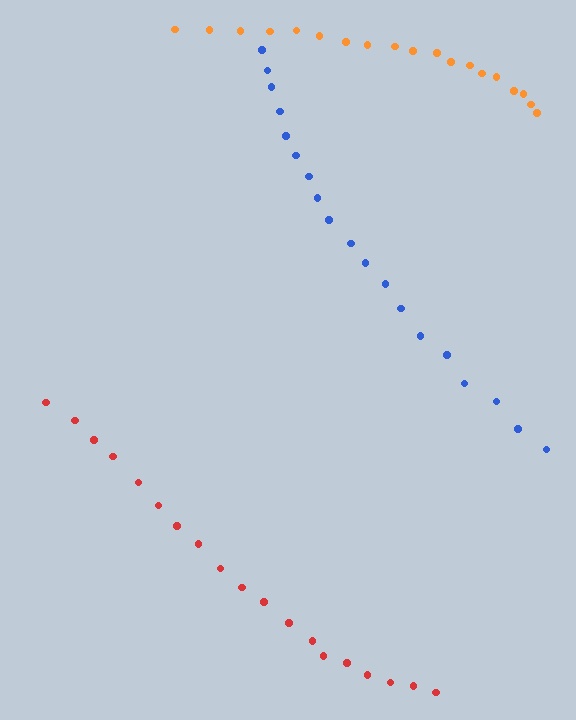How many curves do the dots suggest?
There are 3 distinct paths.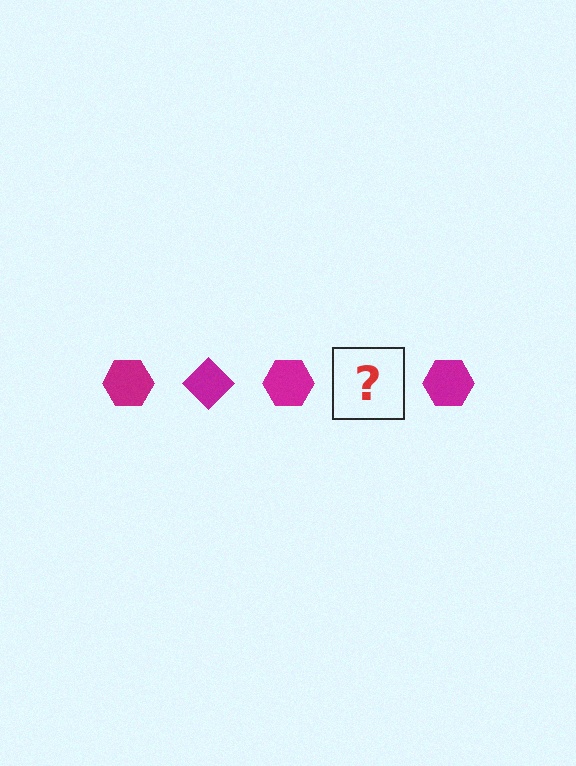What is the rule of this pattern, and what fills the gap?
The rule is that the pattern cycles through hexagon, diamond shapes in magenta. The gap should be filled with a magenta diamond.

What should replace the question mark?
The question mark should be replaced with a magenta diamond.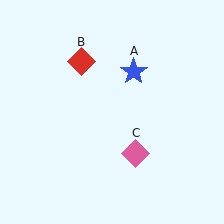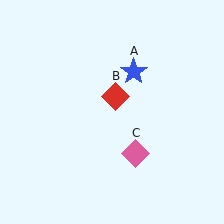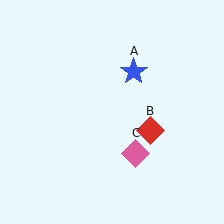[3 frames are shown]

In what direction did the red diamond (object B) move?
The red diamond (object B) moved down and to the right.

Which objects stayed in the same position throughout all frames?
Blue star (object A) and pink diamond (object C) remained stationary.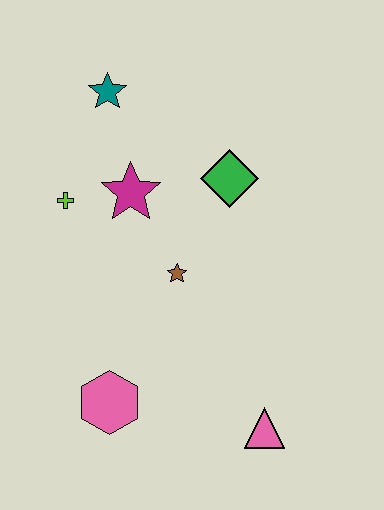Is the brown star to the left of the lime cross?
No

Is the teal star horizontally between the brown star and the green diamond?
No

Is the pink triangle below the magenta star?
Yes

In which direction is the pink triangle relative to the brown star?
The pink triangle is below the brown star.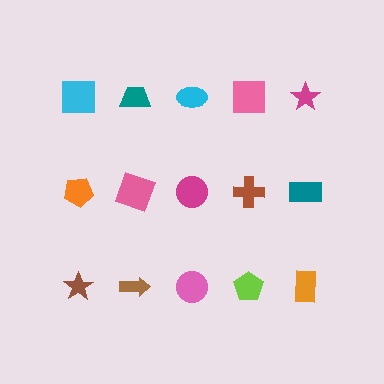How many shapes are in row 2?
5 shapes.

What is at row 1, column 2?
A teal trapezoid.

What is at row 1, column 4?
A pink square.